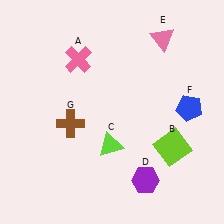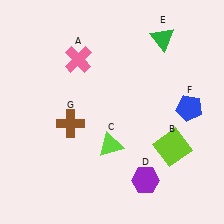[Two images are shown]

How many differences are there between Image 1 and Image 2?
There is 1 difference between the two images.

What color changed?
The triangle (E) changed from pink in Image 1 to green in Image 2.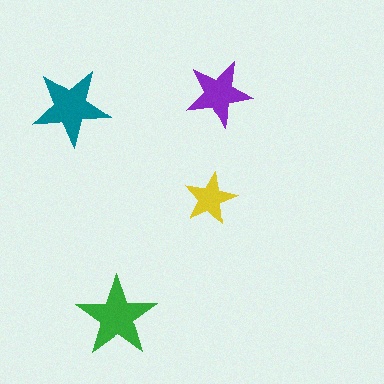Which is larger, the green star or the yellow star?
The green one.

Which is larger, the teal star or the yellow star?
The teal one.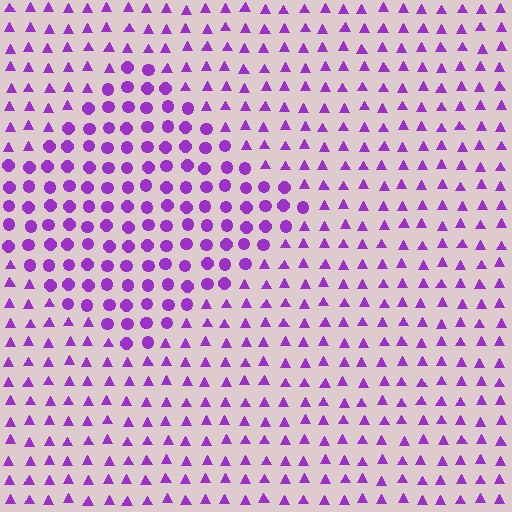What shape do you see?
I see a diamond.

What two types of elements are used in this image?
The image uses circles inside the diamond region and triangles outside it.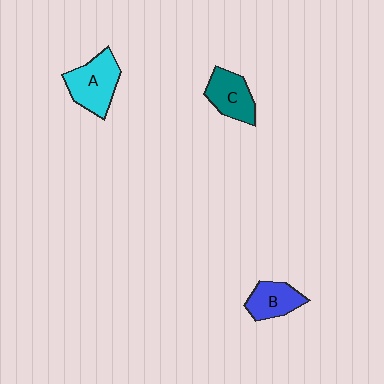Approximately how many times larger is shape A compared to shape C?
Approximately 1.2 times.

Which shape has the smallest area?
Shape B (blue).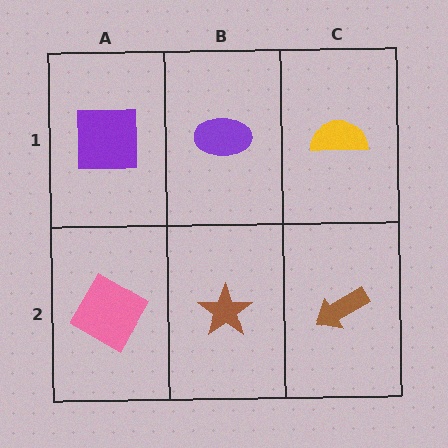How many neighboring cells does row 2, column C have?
2.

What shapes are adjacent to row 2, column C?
A yellow semicircle (row 1, column C), a brown star (row 2, column B).